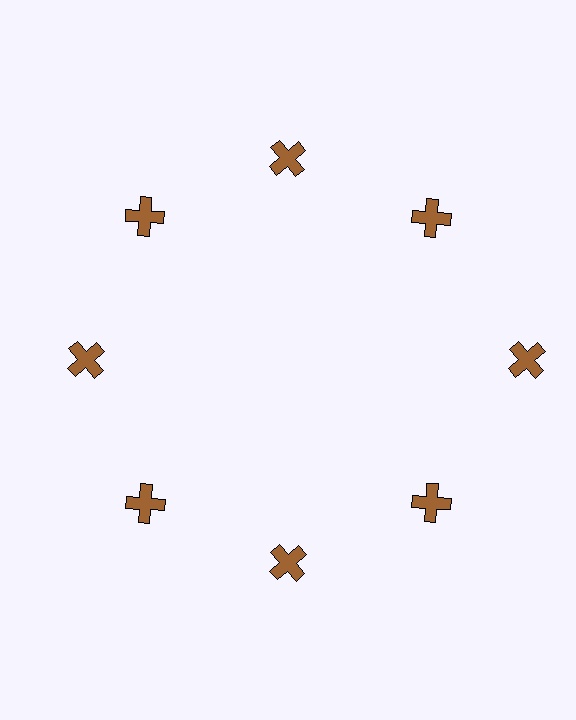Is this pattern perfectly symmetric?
No. The 8 brown crosses are arranged in a ring, but one element near the 3 o'clock position is pushed outward from the center, breaking the 8-fold rotational symmetry.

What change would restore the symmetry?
The symmetry would be restored by moving it inward, back onto the ring so that all 8 crosses sit at equal angles and equal distance from the center.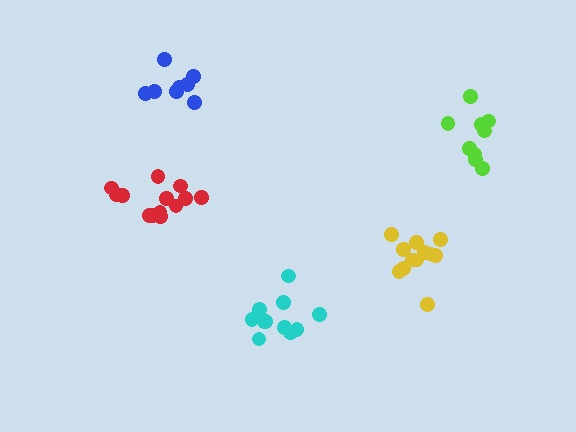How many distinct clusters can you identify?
There are 5 distinct clusters.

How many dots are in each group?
Group 1: 9 dots, Group 2: 8 dots, Group 3: 13 dots, Group 4: 12 dots, Group 5: 11 dots (53 total).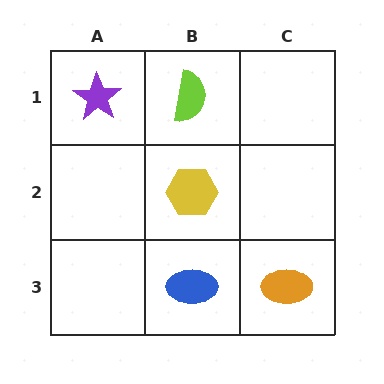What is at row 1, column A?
A purple star.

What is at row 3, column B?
A blue ellipse.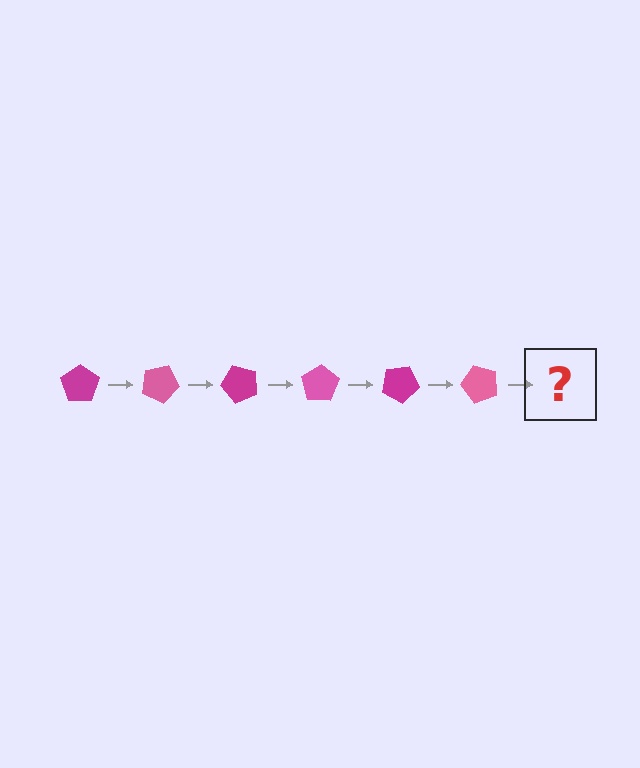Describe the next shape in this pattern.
It should be a magenta pentagon, rotated 150 degrees from the start.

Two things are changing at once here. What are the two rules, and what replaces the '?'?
The two rules are that it rotates 25 degrees each step and the color cycles through magenta and pink. The '?' should be a magenta pentagon, rotated 150 degrees from the start.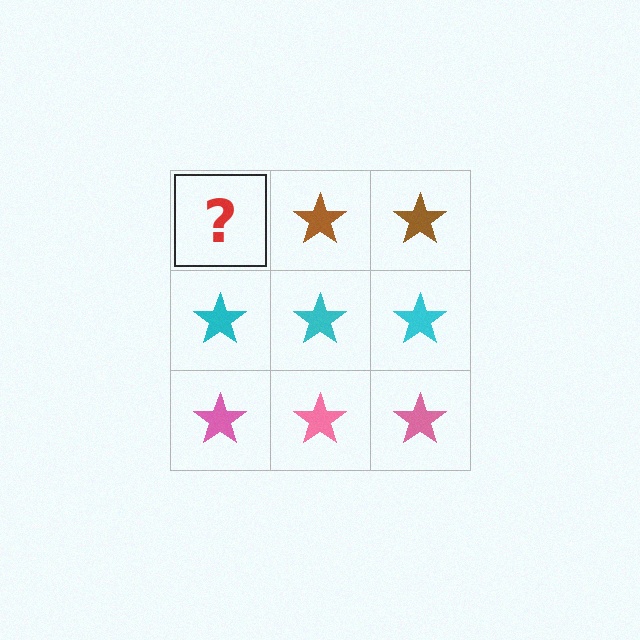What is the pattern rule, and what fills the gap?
The rule is that each row has a consistent color. The gap should be filled with a brown star.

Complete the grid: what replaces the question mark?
The question mark should be replaced with a brown star.